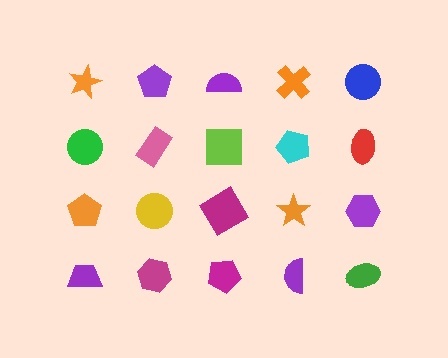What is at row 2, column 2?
A pink rectangle.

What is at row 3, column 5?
A purple hexagon.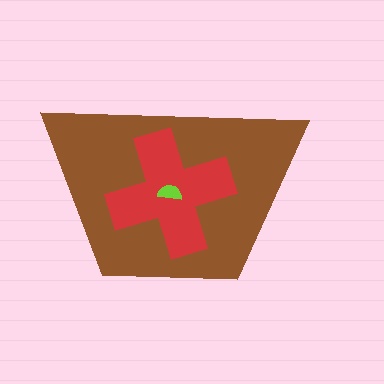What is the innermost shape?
The lime semicircle.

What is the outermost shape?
The brown trapezoid.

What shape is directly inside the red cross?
The lime semicircle.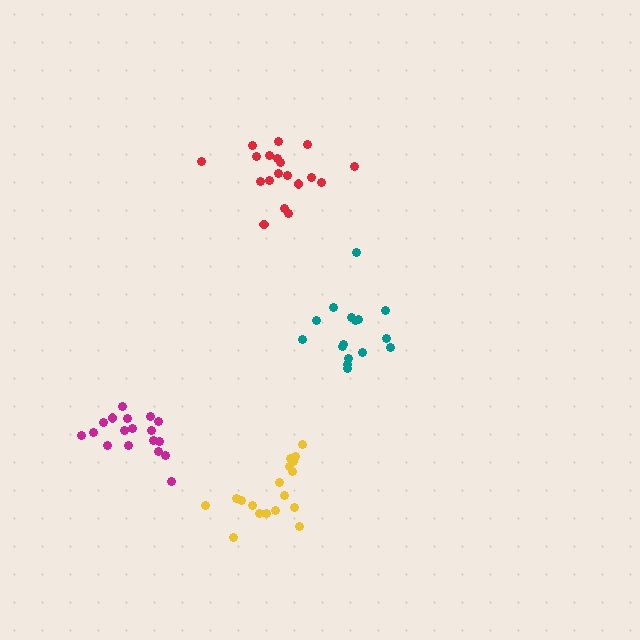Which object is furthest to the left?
The magenta cluster is leftmost.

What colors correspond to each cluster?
The clusters are colored: yellow, red, magenta, teal.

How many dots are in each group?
Group 1: 18 dots, Group 2: 19 dots, Group 3: 18 dots, Group 4: 16 dots (71 total).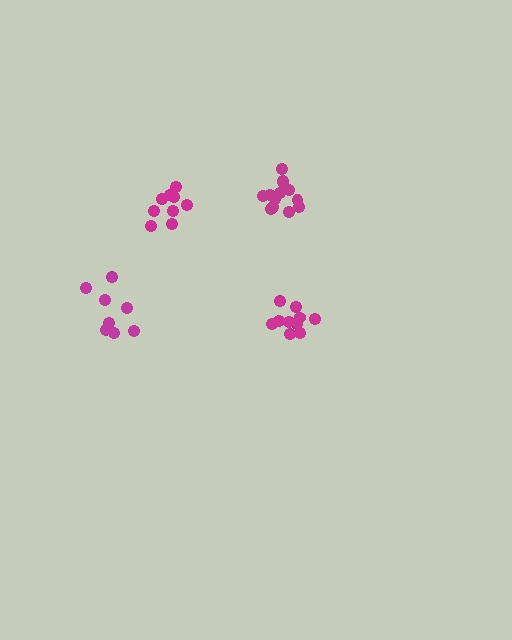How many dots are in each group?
Group 1: 10 dots, Group 2: 8 dots, Group 3: 13 dots, Group 4: 9 dots (40 total).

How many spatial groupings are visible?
There are 4 spatial groupings.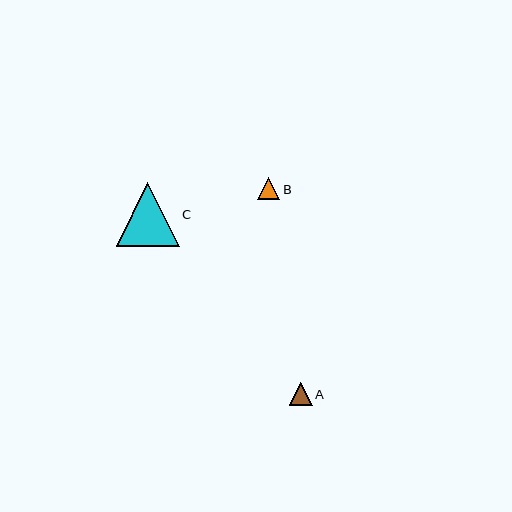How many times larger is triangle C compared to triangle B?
Triangle C is approximately 2.8 times the size of triangle B.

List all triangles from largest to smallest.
From largest to smallest: C, B, A.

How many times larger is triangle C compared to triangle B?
Triangle C is approximately 2.8 times the size of triangle B.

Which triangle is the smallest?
Triangle A is the smallest with a size of approximately 22 pixels.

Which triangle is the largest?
Triangle C is the largest with a size of approximately 63 pixels.